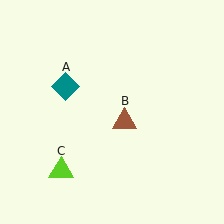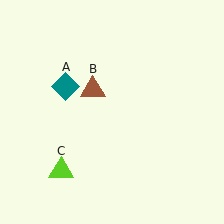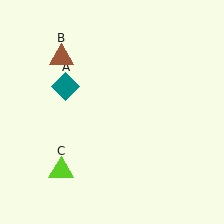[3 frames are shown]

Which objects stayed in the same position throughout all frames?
Teal diamond (object A) and lime triangle (object C) remained stationary.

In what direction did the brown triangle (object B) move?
The brown triangle (object B) moved up and to the left.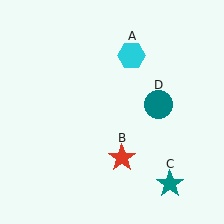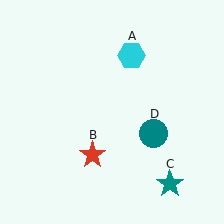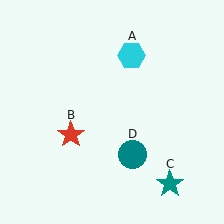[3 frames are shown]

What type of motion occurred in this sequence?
The red star (object B), teal circle (object D) rotated clockwise around the center of the scene.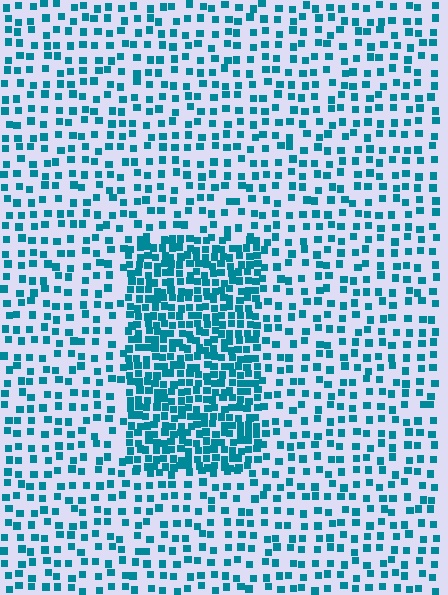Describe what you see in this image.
The image contains small teal elements arranged at two different densities. A rectangle-shaped region is visible where the elements are more densely packed than the surrounding area.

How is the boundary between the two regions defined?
The boundary is defined by a change in element density (approximately 2.4x ratio). All elements are the same color, size, and shape.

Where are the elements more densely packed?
The elements are more densely packed inside the rectangle boundary.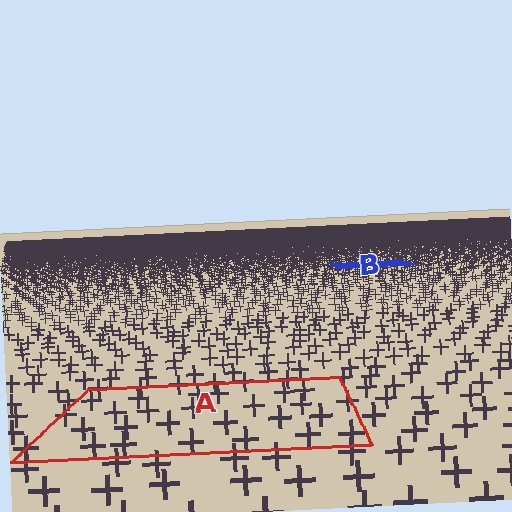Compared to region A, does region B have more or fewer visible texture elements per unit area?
Region B has more texture elements per unit area — they are packed more densely because it is farther away.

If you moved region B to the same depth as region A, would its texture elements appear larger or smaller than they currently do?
They would appear larger. At a closer depth, the same texture elements are projected at a bigger on-screen size.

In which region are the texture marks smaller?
The texture marks are smaller in region B, because it is farther away.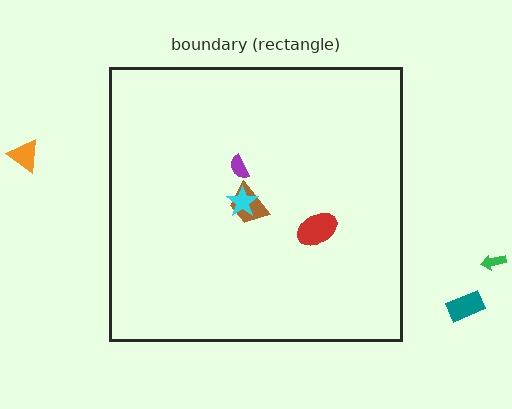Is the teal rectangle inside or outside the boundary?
Outside.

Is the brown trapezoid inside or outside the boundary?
Inside.